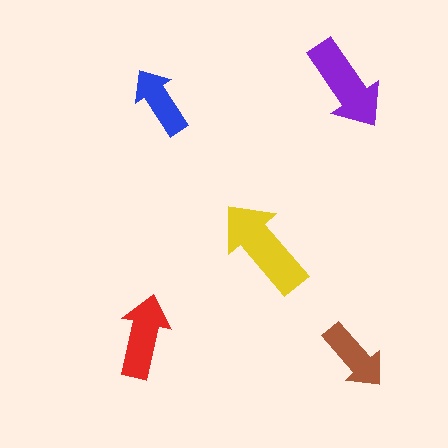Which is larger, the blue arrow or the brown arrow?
The brown one.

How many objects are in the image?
There are 5 objects in the image.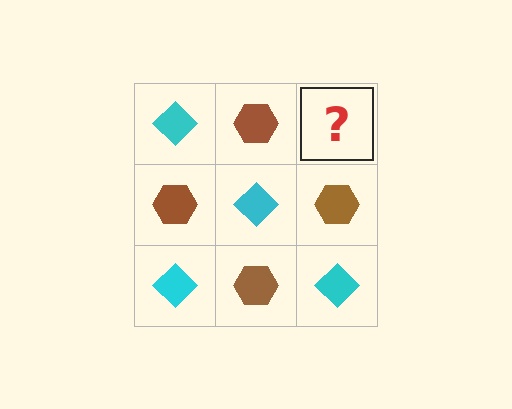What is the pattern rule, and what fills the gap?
The rule is that it alternates cyan diamond and brown hexagon in a checkerboard pattern. The gap should be filled with a cyan diamond.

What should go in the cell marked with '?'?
The missing cell should contain a cyan diamond.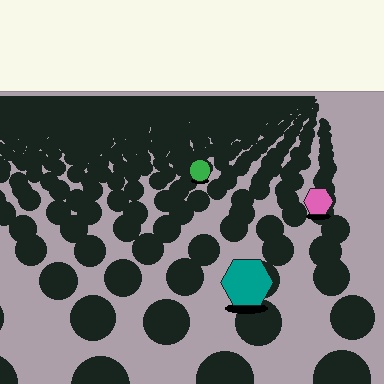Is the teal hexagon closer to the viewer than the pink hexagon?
Yes. The teal hexagon is closer — you can tell from the texture gradient: the ground texture is coarser near it.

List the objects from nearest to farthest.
From nearest to farthest: the teal hexagon, the pink hexagon, the green circle.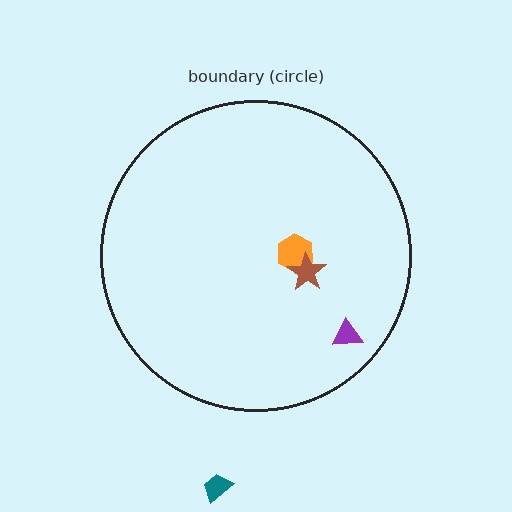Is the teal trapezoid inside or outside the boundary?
Outside.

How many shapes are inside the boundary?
3 inside, 1 outside.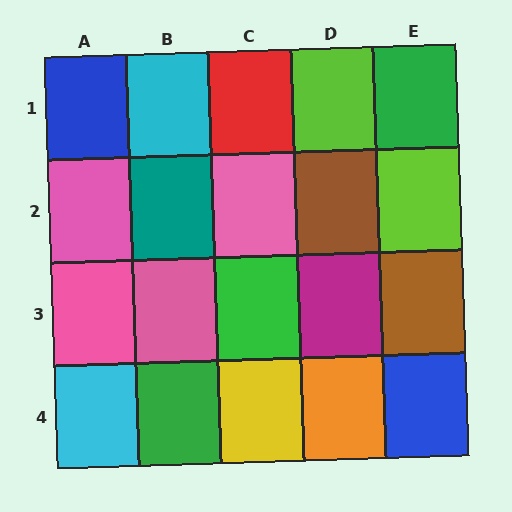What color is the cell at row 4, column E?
Blue.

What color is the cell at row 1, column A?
Blue.